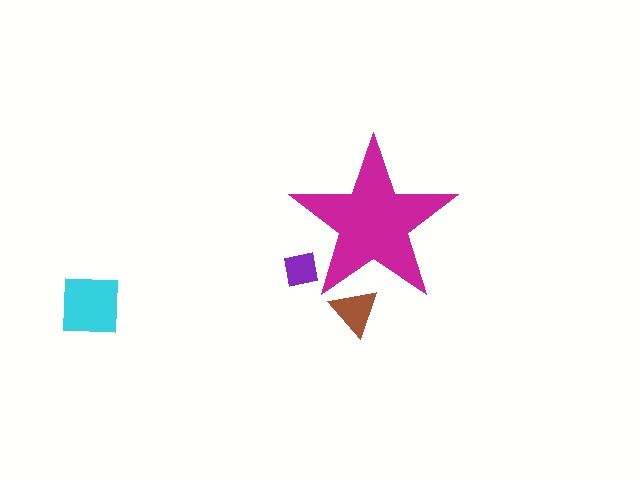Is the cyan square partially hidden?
No, the cyan square is fully visible.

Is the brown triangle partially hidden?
Yes, the brown triangle is partially hidden behind the magenta star.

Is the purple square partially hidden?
Yes, the purple square is partially hidden behind the magenta star.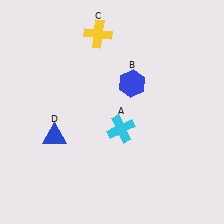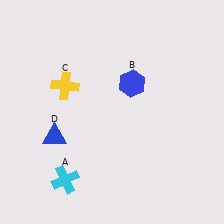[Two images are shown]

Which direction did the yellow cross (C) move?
The yellow cross (C) moved down.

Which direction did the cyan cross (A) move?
The cyan cross (A) moved left.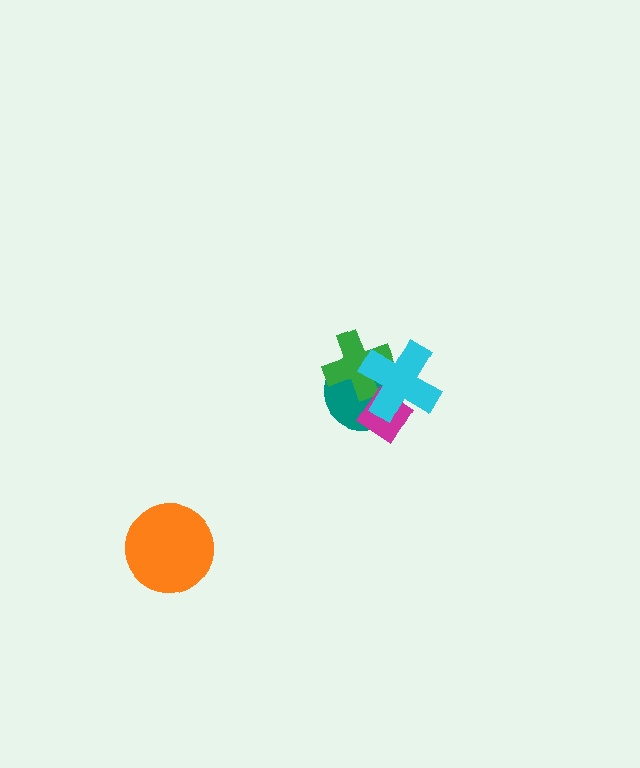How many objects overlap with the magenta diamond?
3 objects overlap with the magenta diamond.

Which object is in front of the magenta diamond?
The cyan cross is in front of the magenta diamond.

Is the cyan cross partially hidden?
No, no other shape covers it.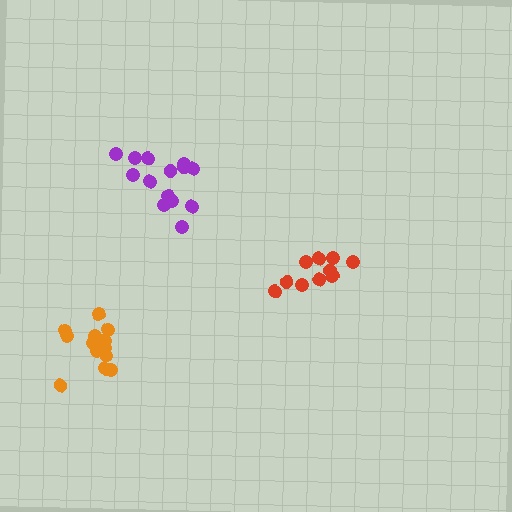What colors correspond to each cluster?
The clusters are colored: orange, red, purple.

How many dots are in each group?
Group 1: 13 dots, Group 2: 10 dots, Group 3: 14 dots (37 total).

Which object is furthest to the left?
The orange cluster is leftmost.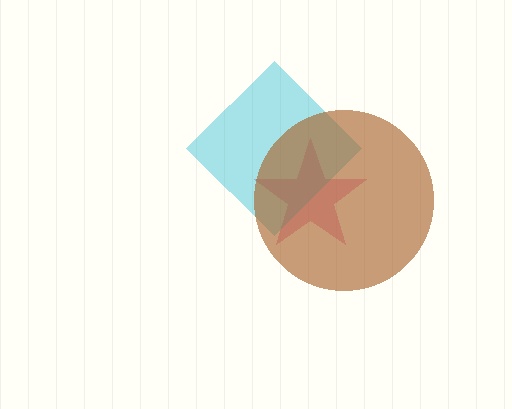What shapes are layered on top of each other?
The layered shapes are: a pink star, a cyan diamond, a brown circle.